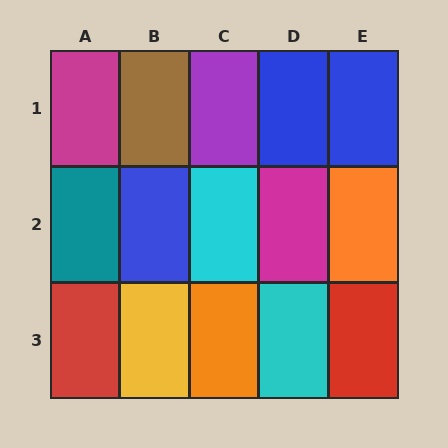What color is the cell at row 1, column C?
Purple.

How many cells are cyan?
2 cells are cyan.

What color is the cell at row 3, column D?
Cyan.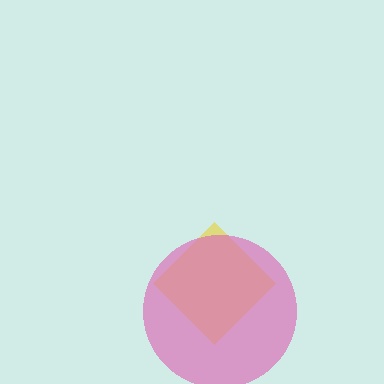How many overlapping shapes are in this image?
There are 2 overlapping shapes in the image.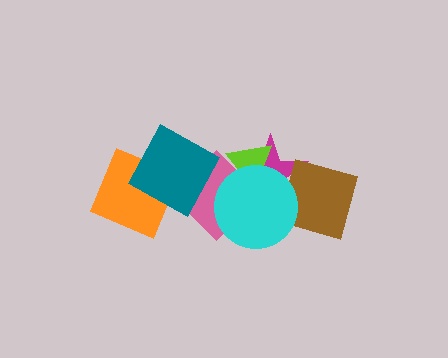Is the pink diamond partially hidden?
Yes, it is partially covered by another shape.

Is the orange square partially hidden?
Yes, it is partially covered by another shape.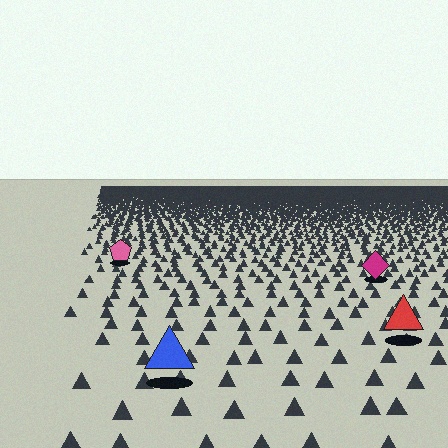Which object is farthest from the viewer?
The pink pentagon is farthest from the viewer. It appears smaller and the ground texture around it is denser.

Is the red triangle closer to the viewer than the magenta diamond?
Yes. The red triangle is closer — you can tell from the texture gradient: the ground texture is coarser near it.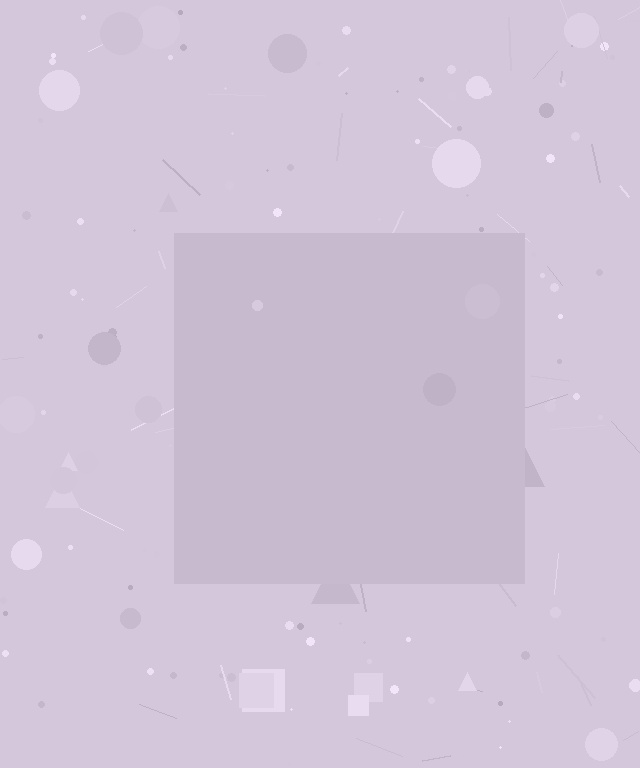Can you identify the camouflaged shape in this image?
The camouflaged shape is a square.